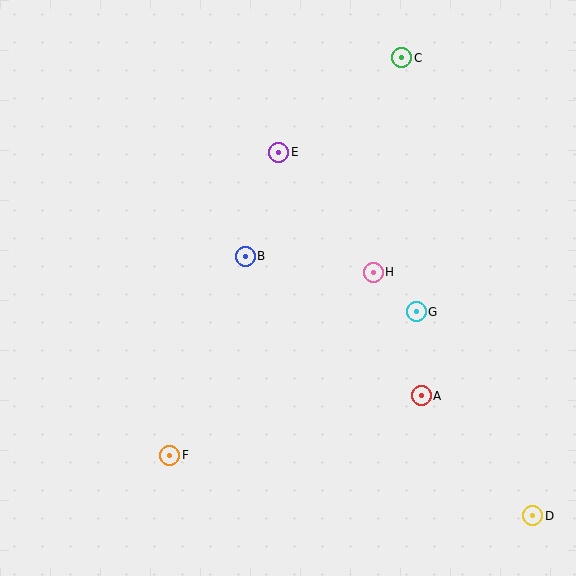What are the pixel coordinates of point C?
Point C is at (402, 58).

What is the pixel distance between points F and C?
The distance between F and C is 460 pixels.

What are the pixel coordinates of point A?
Point A is at (421, 396).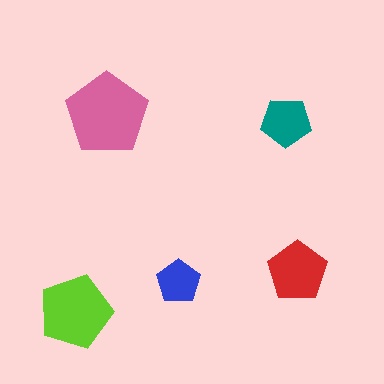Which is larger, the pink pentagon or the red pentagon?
The pink one.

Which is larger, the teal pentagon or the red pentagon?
The red one.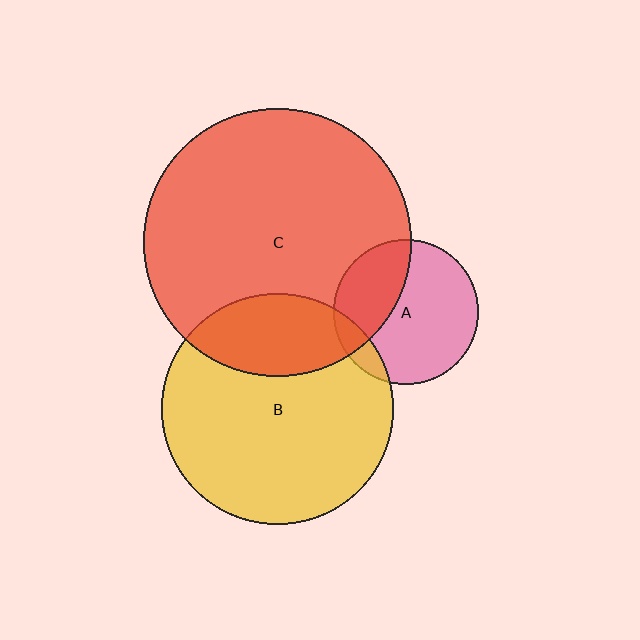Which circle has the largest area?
Circle C (red).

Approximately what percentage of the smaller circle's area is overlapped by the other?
Approximately 25%.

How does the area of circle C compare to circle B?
Approximately 1.3 times.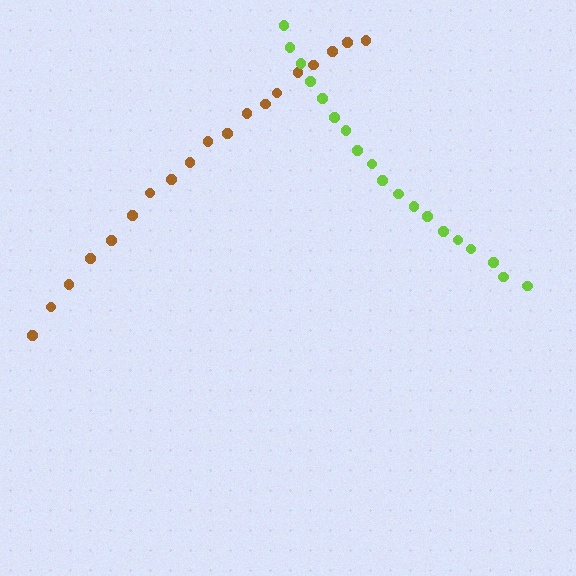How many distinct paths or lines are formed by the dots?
There are 2 distinct paths.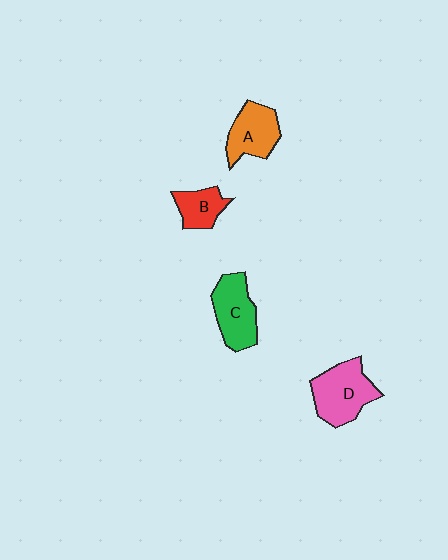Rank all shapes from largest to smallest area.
From largest to smallest: D (pink), C (green), A (orange), B (red).